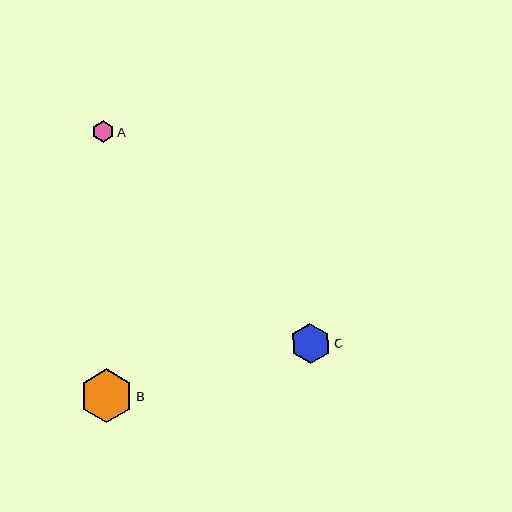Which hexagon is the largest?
Hexagon B is the largest with a size of approximately 54 pixels.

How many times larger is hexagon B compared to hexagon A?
Hexagon B is approximately 2.5 times the size of hexagon A.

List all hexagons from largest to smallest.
From largest to smallest: B, C, A.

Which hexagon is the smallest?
Hexagon A is the smallest with a size of approximately 21 pixels.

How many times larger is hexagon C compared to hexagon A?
Hexagon C is approximately 1.9 times the size of hexagon A.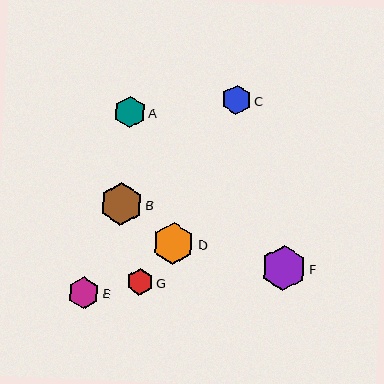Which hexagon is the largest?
Hexagon F is the largest with a size of approximately 44 pixels.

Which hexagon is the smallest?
Hexagon G is the smallest with a size of approximately 27 pixels.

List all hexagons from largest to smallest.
From largest to smallest: F, B, D, E, A, C, G.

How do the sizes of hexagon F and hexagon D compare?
Hexagon F and hexagon D are approximately the same size.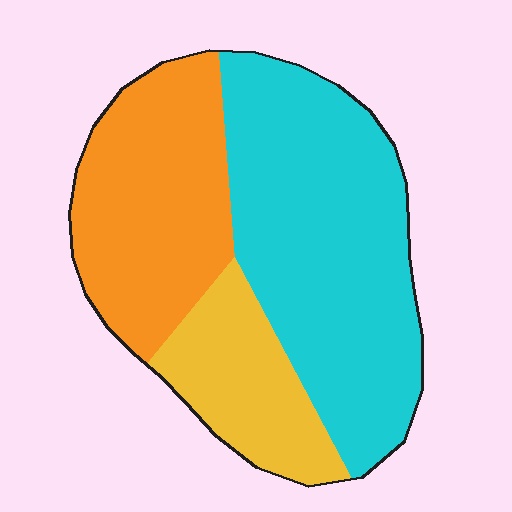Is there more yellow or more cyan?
Cyan.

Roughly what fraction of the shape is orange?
Orange takes up about one third (1/3) of the shape.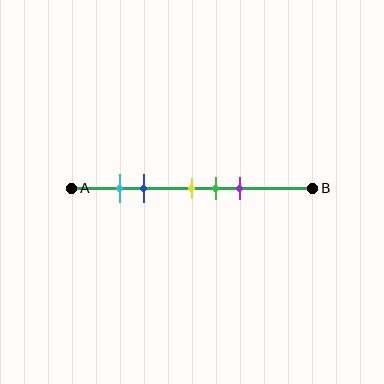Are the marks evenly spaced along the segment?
No, the marks are not evenly spaced.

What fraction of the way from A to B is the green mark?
The green mark is approximately 60% (0.6) of the way from A to B.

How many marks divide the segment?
There are 5 marks dividing the segment.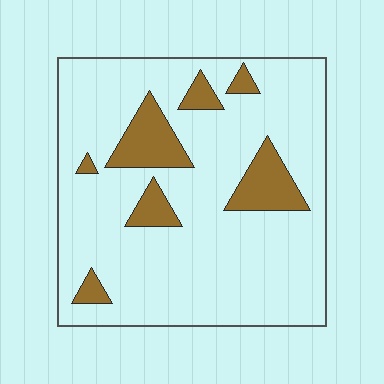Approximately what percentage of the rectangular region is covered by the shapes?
Approximately 15%.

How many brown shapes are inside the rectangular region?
7.